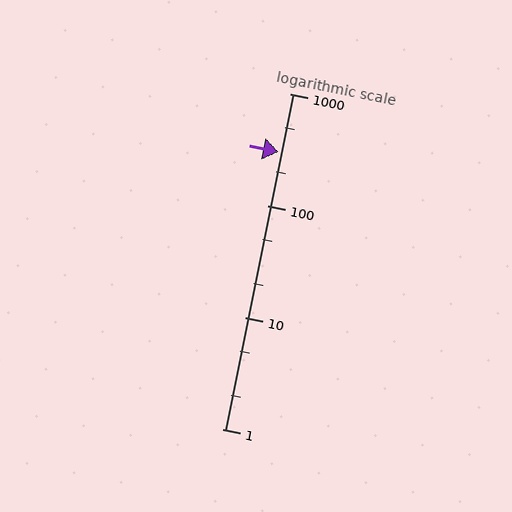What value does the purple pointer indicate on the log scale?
The pointer indicates approximately 300.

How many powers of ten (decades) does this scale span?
The scale spans 3 decades, from 1 to 1000.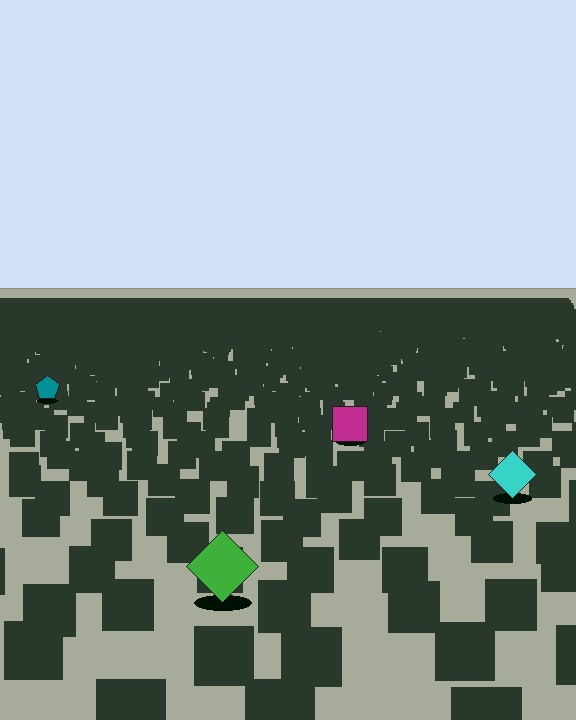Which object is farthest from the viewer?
The teal pentagon is farthest from the viewer. It appears smaller and the ground texture around it is denser.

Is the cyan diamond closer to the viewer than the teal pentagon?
Yes. The cyan diamond is closer — you can tell from the texture gradient: the ground texture is coarser near it.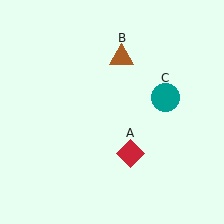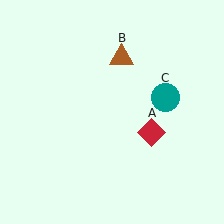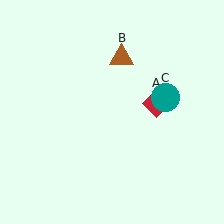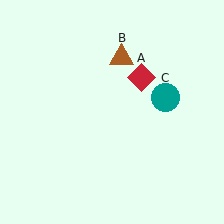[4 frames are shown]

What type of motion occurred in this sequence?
The red diamond (object A) rotated counterclockwise around the center of the scene.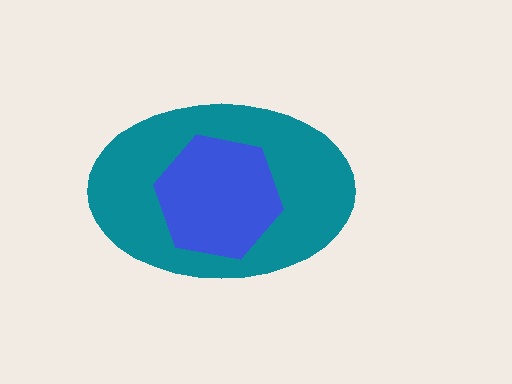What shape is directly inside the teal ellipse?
The blue hexagon.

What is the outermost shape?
The teal ellipse.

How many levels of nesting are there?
2.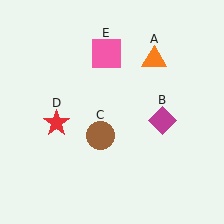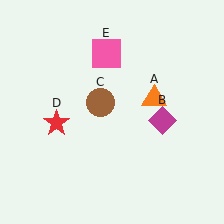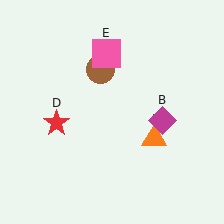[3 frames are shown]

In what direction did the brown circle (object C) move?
The brown circle (object C) moved up.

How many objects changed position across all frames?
2 objects changed position: orange triangle (object A), brown circle (object C).